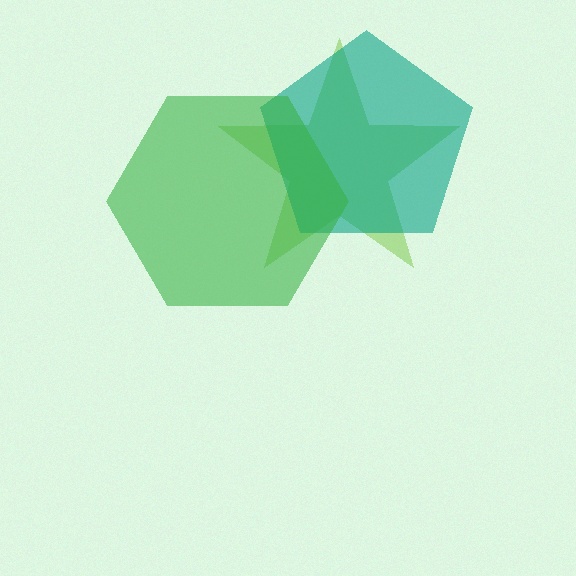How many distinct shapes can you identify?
There are 3 distinct shapes: a lime star, a teal pentagon, a green hexagon.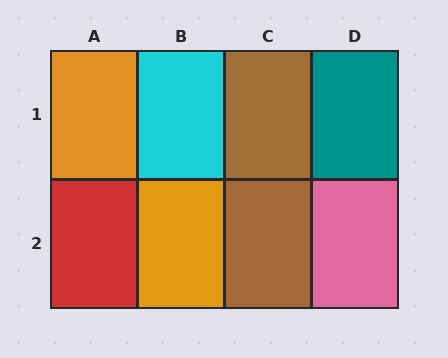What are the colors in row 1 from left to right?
Orange, cyan, brown, teal.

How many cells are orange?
2 cells are orange.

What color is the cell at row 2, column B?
Orange.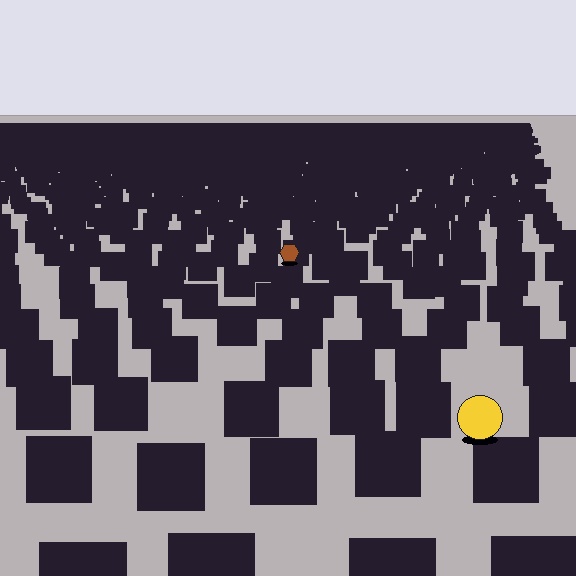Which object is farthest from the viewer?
The brown hexagon is farthest from the viewer. It appears smaller and the ground texture around it is denser.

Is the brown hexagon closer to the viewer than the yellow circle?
No. The yellow circle is closer — you can tell from the texture gradient: the ground texture is coarser near it.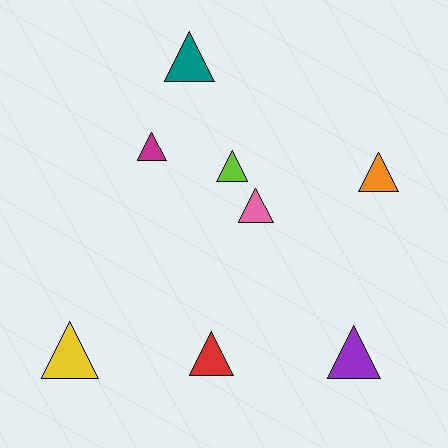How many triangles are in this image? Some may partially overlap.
There are 8 triangles.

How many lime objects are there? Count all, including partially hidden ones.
There is 1 lime object.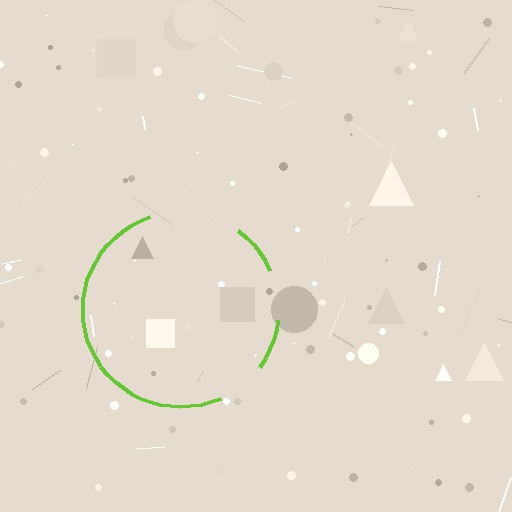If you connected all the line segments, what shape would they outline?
They would outline a circle.